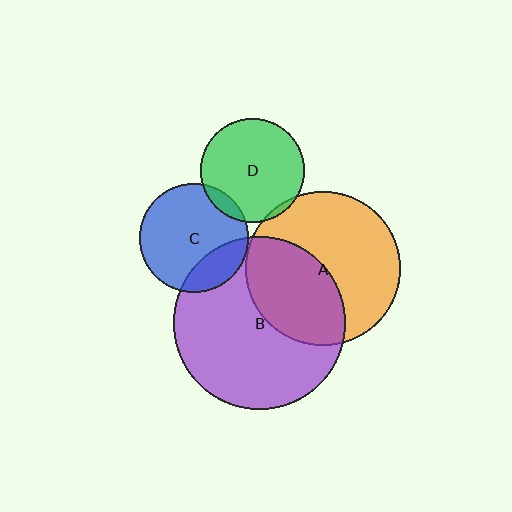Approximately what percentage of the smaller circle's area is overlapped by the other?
Approximately 40%.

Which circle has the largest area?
Circle B (purple).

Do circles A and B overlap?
Yes.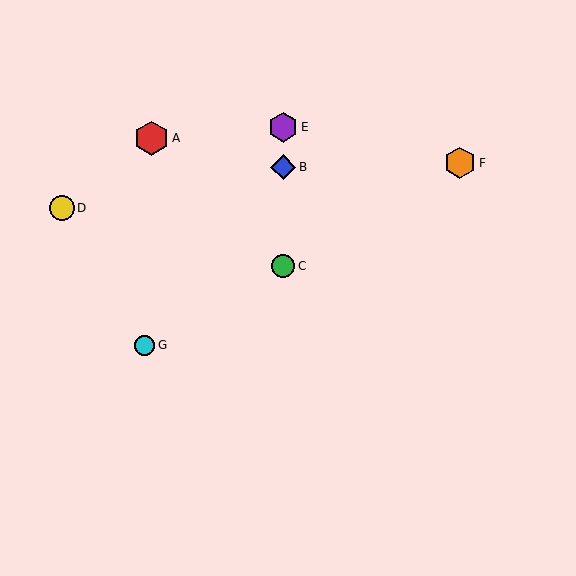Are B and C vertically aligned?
Yes, both are at x≈283.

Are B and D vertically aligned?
No, B is at x≈283 and D is at x≈62.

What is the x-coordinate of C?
Object C is at x≈283.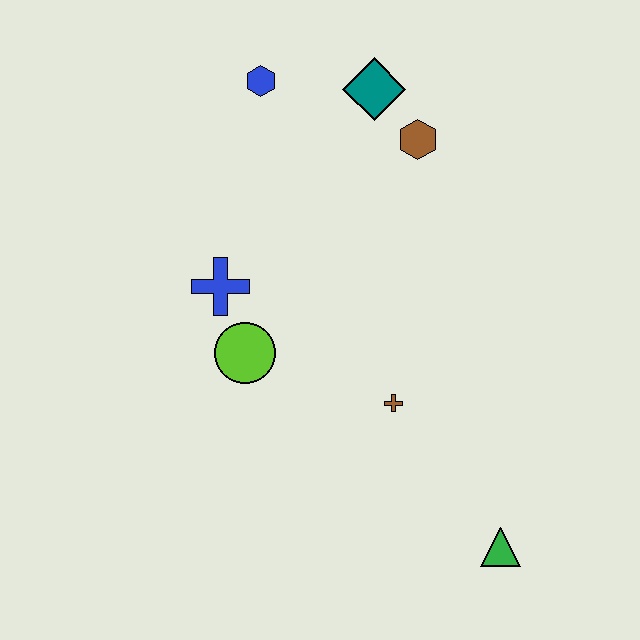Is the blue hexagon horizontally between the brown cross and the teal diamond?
No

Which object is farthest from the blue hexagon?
The green triangle is farthest from the blue hexagon.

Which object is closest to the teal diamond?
The brown hexagon is closest to the teal diamond.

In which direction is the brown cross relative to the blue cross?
The brown cross is to the right of the blue cross.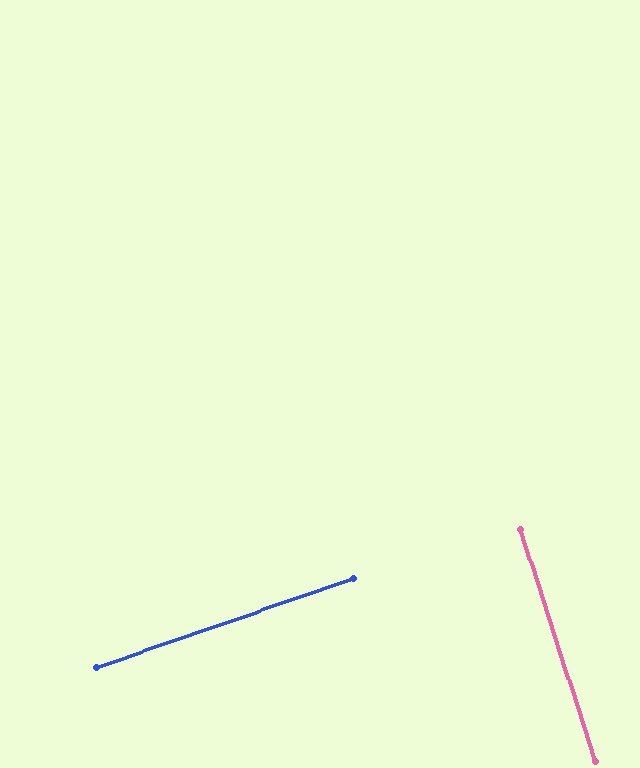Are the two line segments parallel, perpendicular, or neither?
Perpendicular — they meet at approximately 89°.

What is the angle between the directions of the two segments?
Approximately 89 degrees.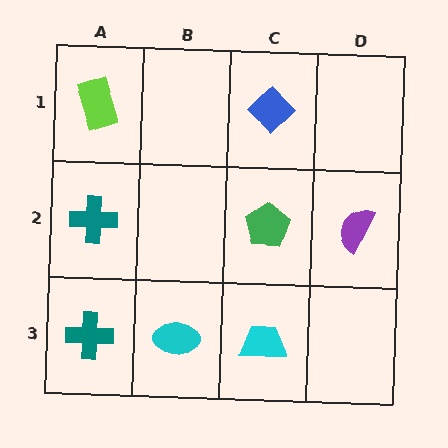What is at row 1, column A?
A lime rectangle.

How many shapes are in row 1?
2 shapes.